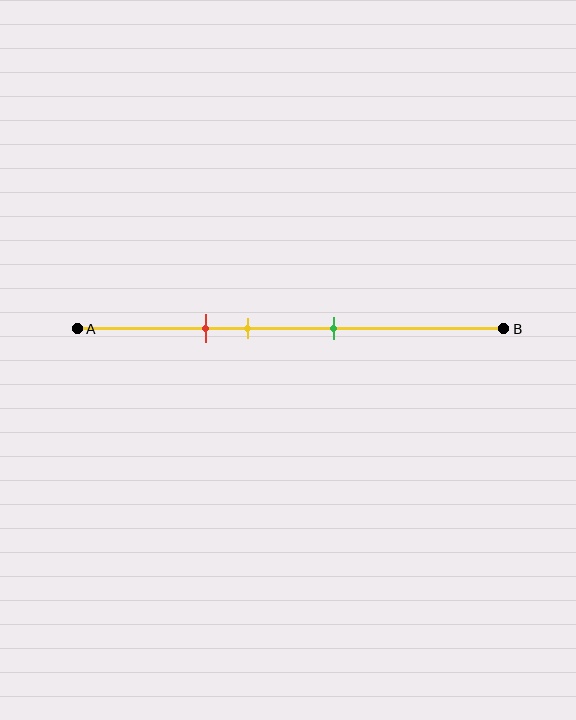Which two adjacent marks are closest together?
The red and yellow marks are the closest adjacent pair.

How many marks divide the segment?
There are 3 marks dividing the segment.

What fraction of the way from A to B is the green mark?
The green mark is approximately 60% (0.6) of the way from A to B.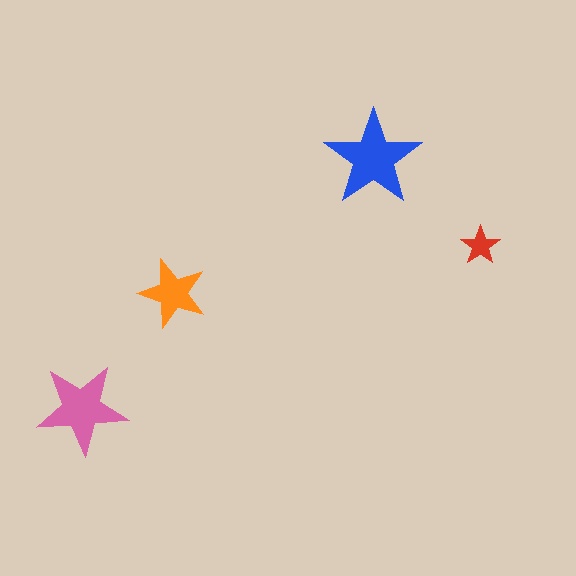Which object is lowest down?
The pink star is bottommost.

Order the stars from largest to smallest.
the blue one, the pink one, the orange one, the red one.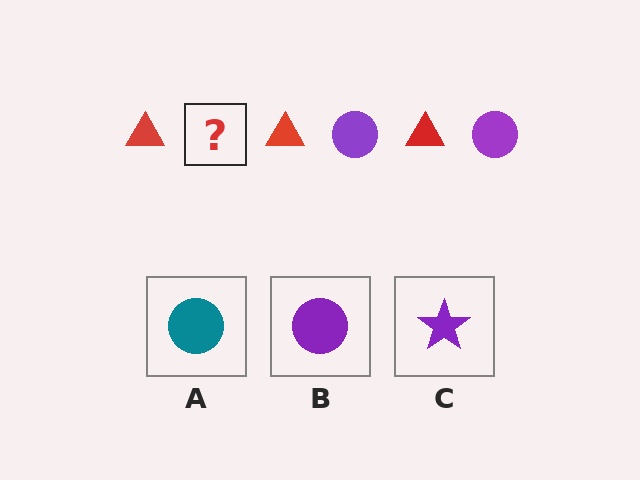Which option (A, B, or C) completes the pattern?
B.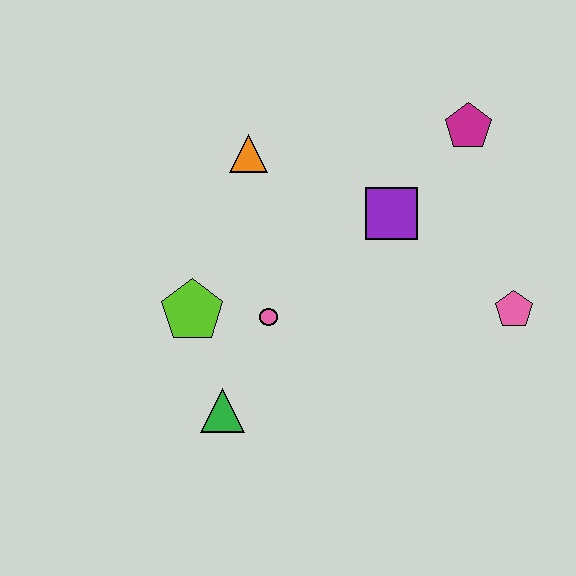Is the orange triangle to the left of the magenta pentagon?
Yes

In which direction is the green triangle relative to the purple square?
The green triangle is below the purple square.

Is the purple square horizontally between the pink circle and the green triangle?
No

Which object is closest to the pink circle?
The lime pentagon is closest to the pink circle.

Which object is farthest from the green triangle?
The magenta pentagon is farthest from the green triangle.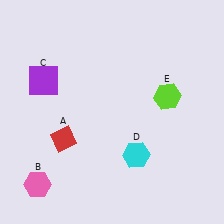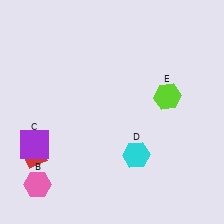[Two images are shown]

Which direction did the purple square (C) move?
The purple square (C) moved down.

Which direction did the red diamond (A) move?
The red diamond (A) moved left.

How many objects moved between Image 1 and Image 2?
2 objects moved between the two images.